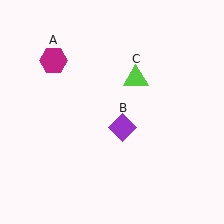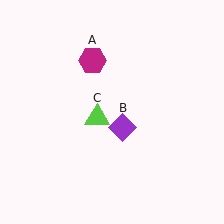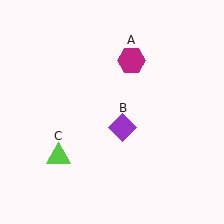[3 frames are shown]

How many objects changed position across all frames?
2 objects changed position: magenta hexagon (object A), lime triangle (object C).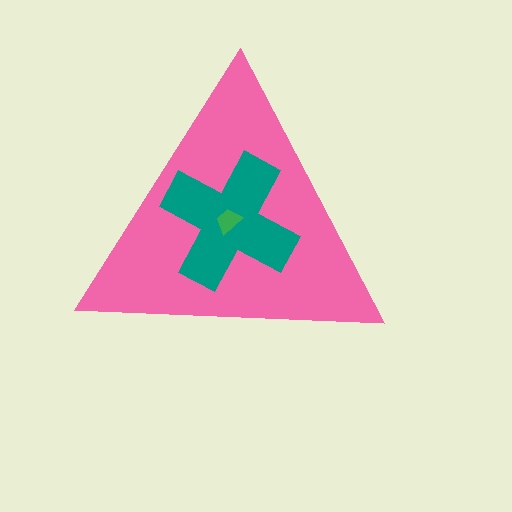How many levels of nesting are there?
3.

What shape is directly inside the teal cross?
The green trapezoid.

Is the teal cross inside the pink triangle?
Yes.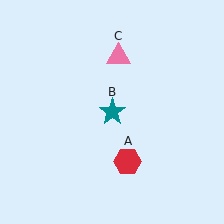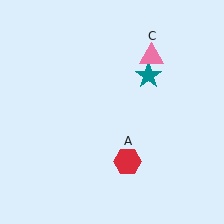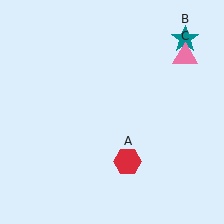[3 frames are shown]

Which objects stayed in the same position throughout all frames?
Red hexagon (object A) remained stationary.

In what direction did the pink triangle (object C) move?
The pink triangle (object C) moved right.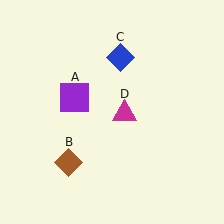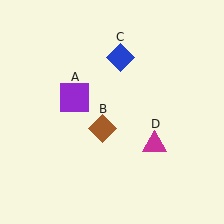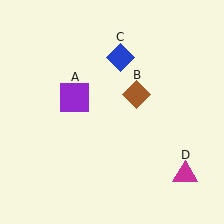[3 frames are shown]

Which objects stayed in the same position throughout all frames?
Purple square (object A) and blue diamond (object C) remained stationary.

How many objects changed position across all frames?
2 objects changed position: brown diamond (object B), magenta triangle (object D).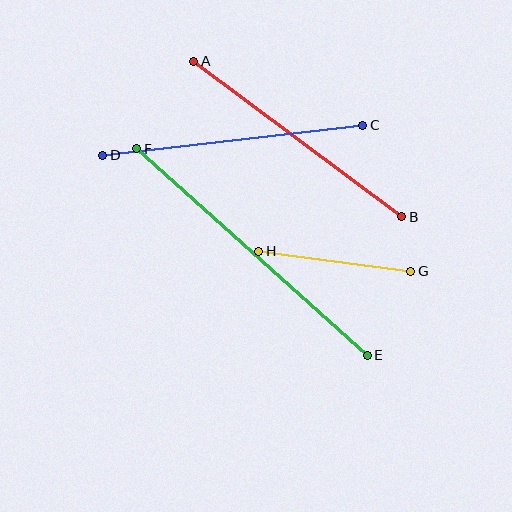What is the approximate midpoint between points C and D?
The midpoint is at approximately (233, 140) pixels.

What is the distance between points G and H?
The distance is approximately 153 pixels.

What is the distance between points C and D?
The distance is approximately 262 pixels.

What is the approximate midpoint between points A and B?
The midpoint is at approximately (298, 139) pixels.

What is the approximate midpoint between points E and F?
The midpoint is at approximately (252, 252) pixels.